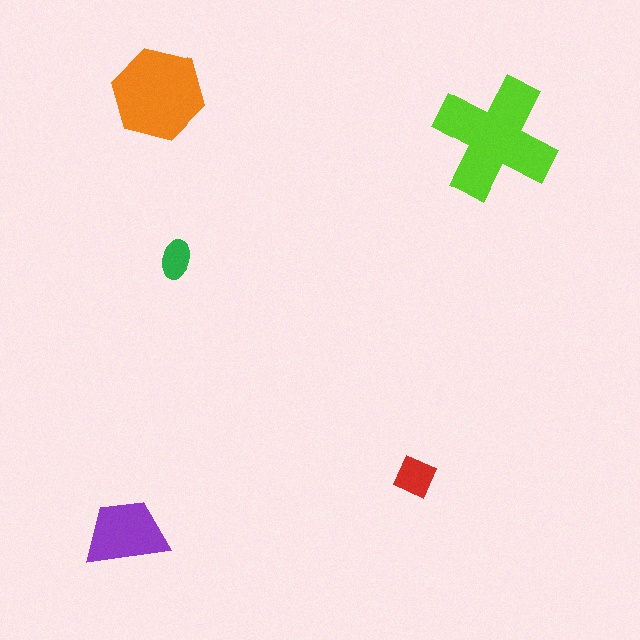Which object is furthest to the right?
The lime cross is rightmost.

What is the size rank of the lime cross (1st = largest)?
1st.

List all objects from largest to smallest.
The lime cross, the orange hexagon, the purple trapezoid, the red diamond, the green ellipse.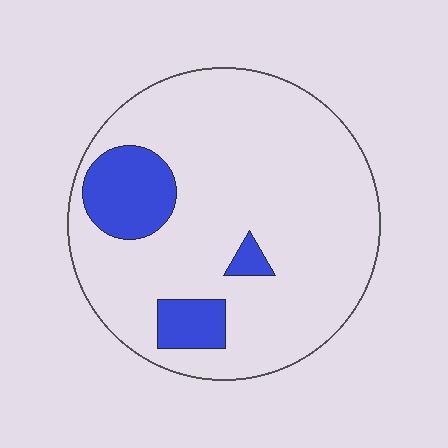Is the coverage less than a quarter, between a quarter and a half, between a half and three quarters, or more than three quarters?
Less than a quarter.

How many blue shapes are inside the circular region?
3.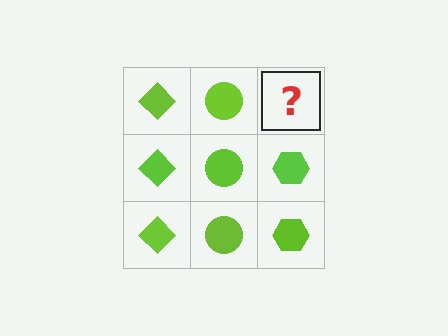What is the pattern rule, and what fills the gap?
The rule is that each column has a consistent shape. The gap should be filled with a lime hexagon.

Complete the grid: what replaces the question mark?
The question mark should be replaced with a lime hexagon.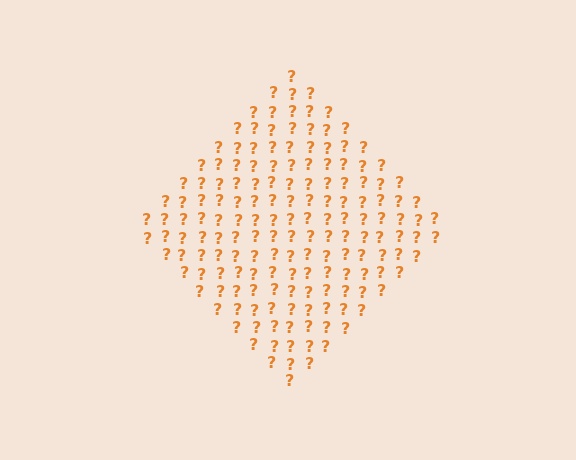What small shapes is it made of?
It is made of small question marks.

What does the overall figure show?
The overall figure shows a diamond.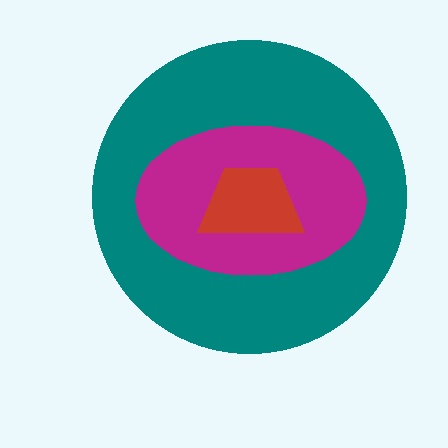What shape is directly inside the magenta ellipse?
The red trapezoid.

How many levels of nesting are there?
3.